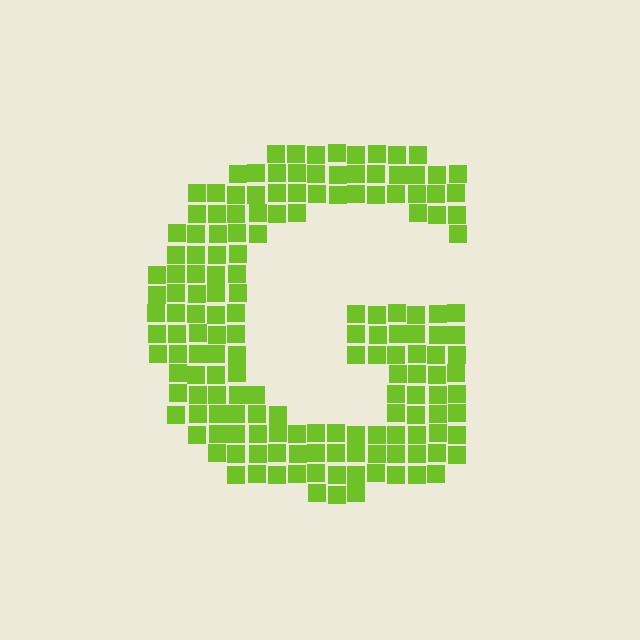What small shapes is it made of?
It is made of small squares.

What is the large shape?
The large shape is the letter G.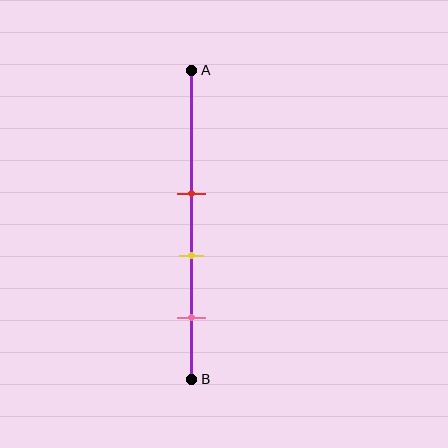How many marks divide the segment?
There are 3 marks dividing the segment.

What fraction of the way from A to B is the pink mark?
The pink mark is approximately 80% (0.8) of the way from A to B.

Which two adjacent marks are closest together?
The red and yellow marks are the closest adjacent pair.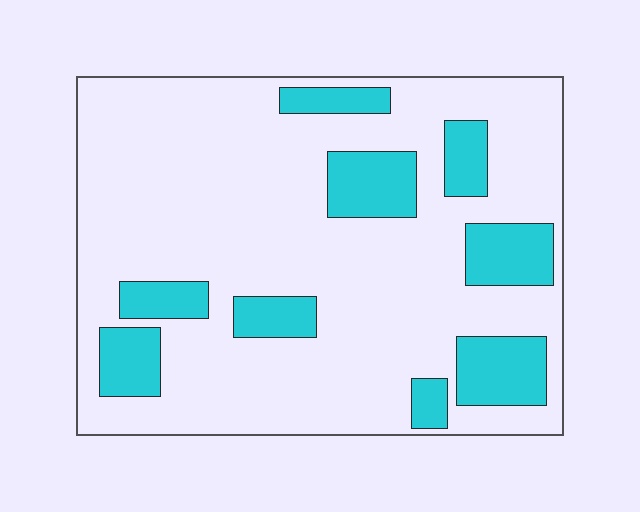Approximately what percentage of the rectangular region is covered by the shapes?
Approximately 20%.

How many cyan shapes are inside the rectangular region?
9.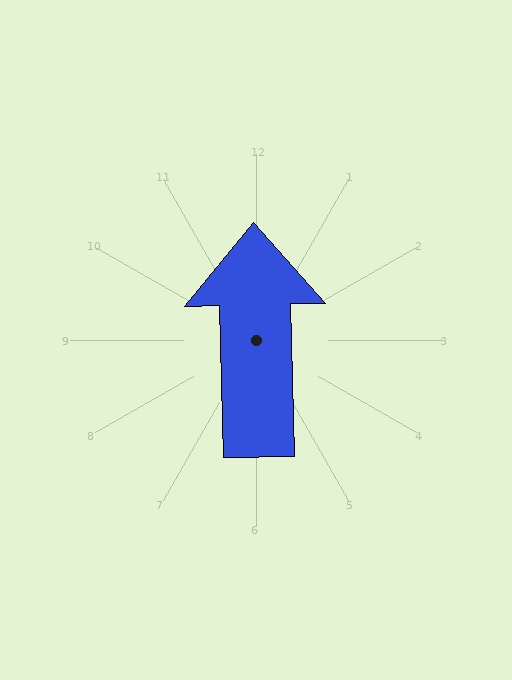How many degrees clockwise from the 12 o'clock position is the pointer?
Approximately 359 degrees.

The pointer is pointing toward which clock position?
Roughly 12 o'clock.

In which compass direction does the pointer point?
North.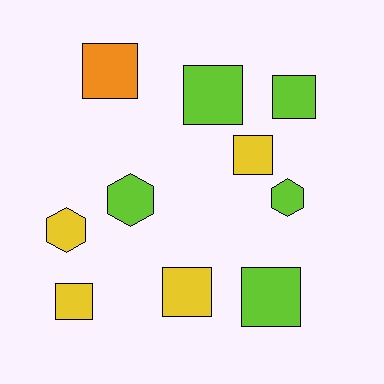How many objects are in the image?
There are 10 objects.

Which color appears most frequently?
Lime, with 5 objects.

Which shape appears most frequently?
Square, with 7 objects.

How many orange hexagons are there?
There are no orange hexagons.